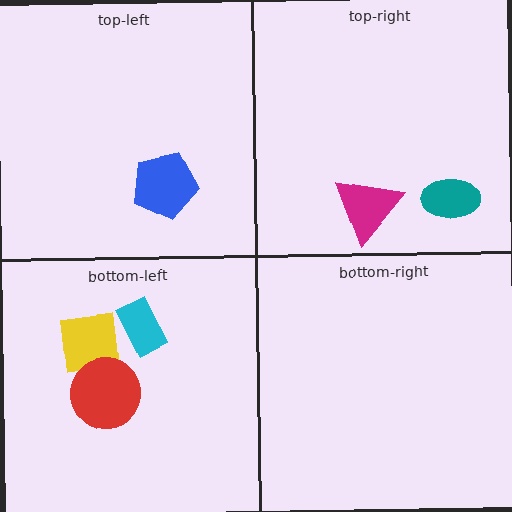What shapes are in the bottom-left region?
The yellow square, the red circle, the cyan rectangle.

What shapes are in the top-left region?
The blue pentagon.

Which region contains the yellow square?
The bottom-left region.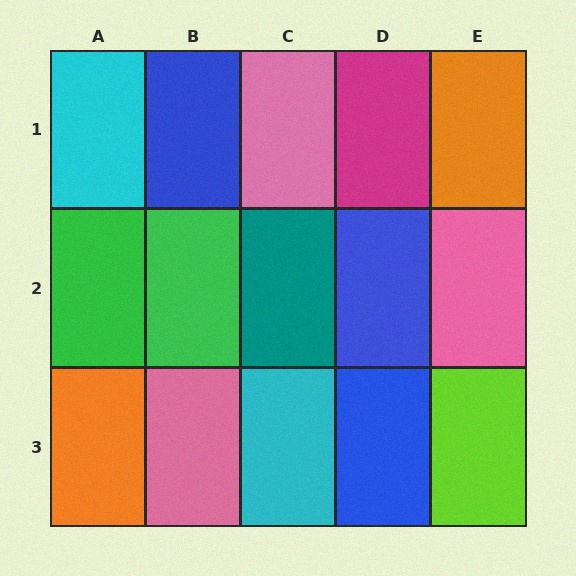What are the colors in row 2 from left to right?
Green, green, teal, blue, pink.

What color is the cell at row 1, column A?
Cyan.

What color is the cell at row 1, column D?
Magenta.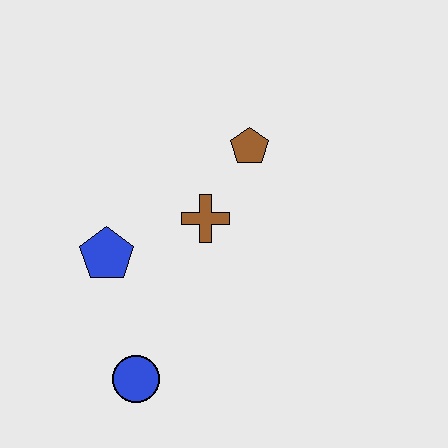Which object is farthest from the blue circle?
The brown pentagon is farthest from the blue circle.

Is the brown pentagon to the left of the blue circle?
No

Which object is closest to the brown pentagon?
The brown cross is closest to the brown pentagon.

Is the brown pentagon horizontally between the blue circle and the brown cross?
No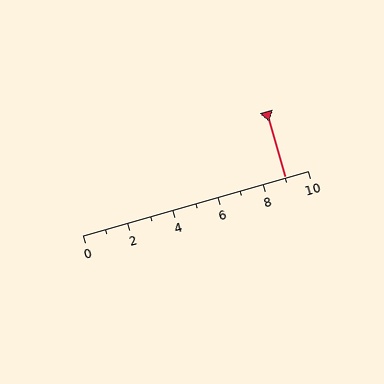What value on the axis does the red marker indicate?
The marker indicates approximately 9.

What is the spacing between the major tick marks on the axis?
The major ticks are spaced 2 apart.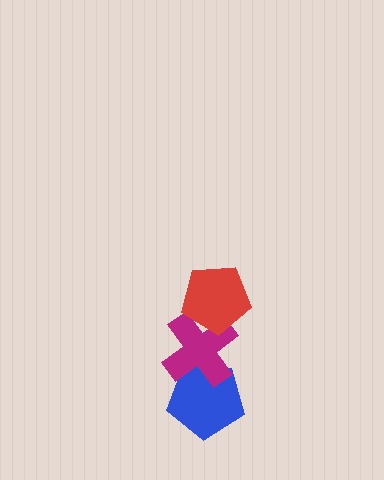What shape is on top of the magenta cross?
The red pentagon is on top of the magenta cross.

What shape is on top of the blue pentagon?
The magenta cross is on top of the blue pentagon.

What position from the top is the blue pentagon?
The blue pentagon is 3rd from the top.